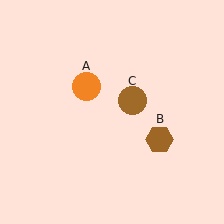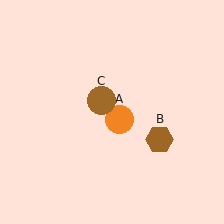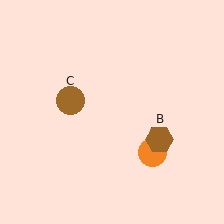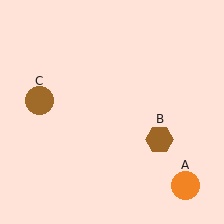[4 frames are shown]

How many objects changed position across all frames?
2 objects changed position: orange circle (object A), brown circle (object C).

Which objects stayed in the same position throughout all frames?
Brown hexagon (object B) remained stationary.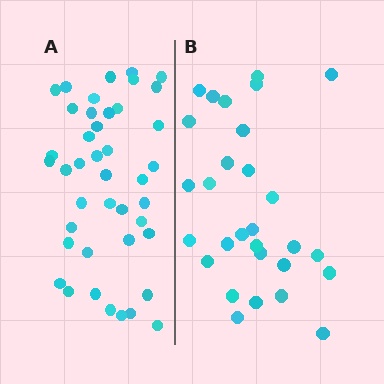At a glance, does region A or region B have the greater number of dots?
Region A (the left region) has more dots.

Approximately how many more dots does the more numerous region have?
Region A has approximately 15 more dots than region B.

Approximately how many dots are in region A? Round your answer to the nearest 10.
About 40 dots. (The exact count is 42, which rounds to 40.)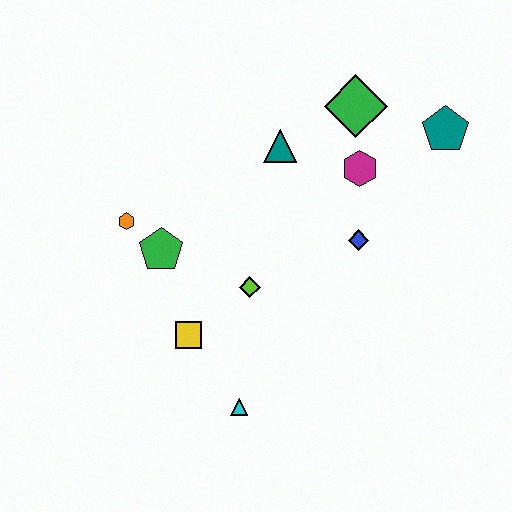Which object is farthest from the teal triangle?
The cyan triangle is farthest from the teal triangle.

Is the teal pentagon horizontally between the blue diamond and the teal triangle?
No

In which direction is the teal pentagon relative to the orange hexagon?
The teal pentagon is to the right of the orange hexagon.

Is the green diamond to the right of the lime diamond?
Yes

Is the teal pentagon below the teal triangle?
No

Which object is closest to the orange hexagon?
The green pentagon is closest to the orange hexagon.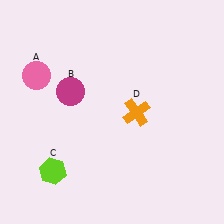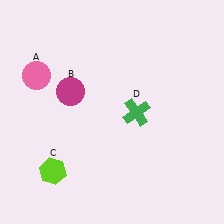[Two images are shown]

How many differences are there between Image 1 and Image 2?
There is 1 difference between the two images.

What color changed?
The cross (D) changed from orange in Image 1 to green in Image 2.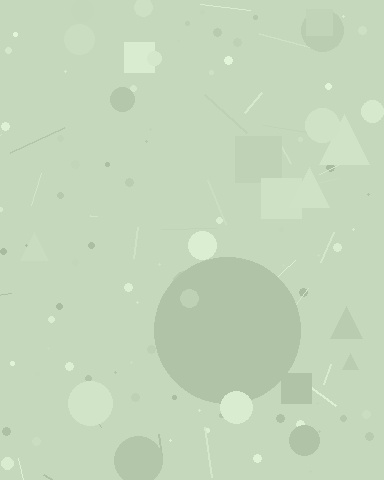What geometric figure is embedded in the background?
A circle is embedded in the background.